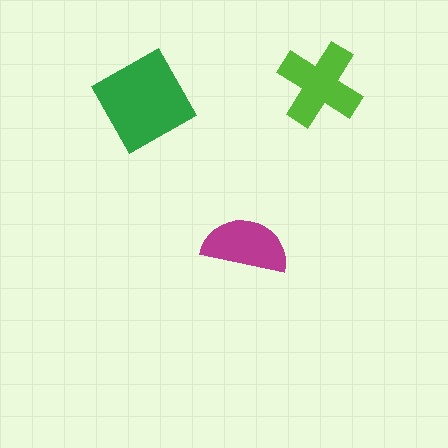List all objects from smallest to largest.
The magenta semicircle, the lime cross, the green diamond.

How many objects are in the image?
There are 3 objects in the image.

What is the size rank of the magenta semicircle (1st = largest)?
3rd.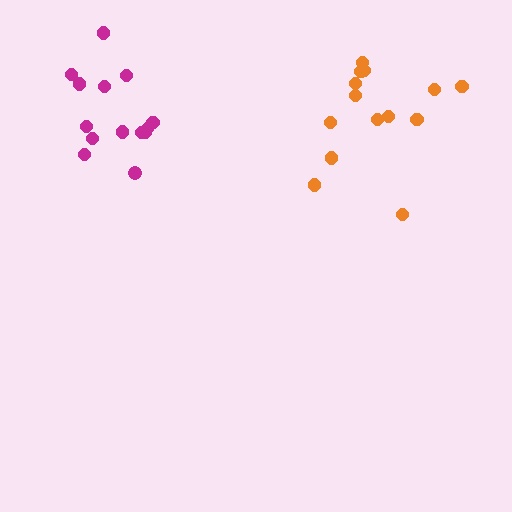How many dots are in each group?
Group 1: 14 dots, Group 2: 14 dots (28 total).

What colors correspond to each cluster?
The clusters are colored: orange, magenta.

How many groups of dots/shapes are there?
There are 2 groups.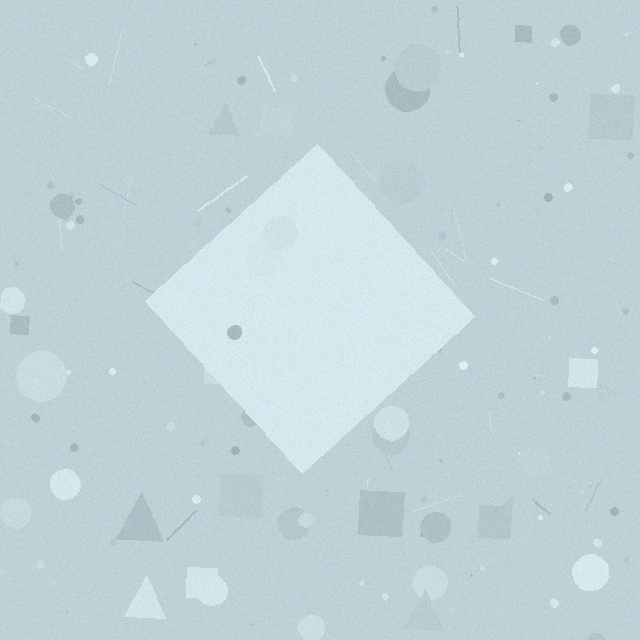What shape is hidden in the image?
A diamond is hidden in the image.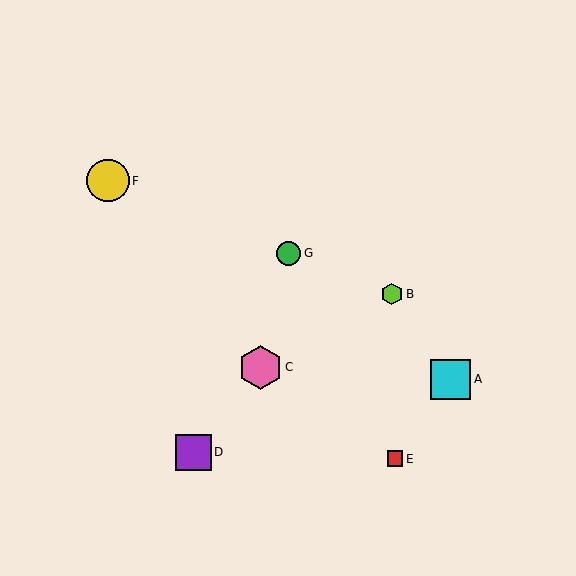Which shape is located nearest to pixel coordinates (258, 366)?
The pink hexagon (labeled C) at (260, 367) is nearest to that location.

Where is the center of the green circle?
The center of the green circle is at (289, 253).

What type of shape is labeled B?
Shape B is a lime hexagon.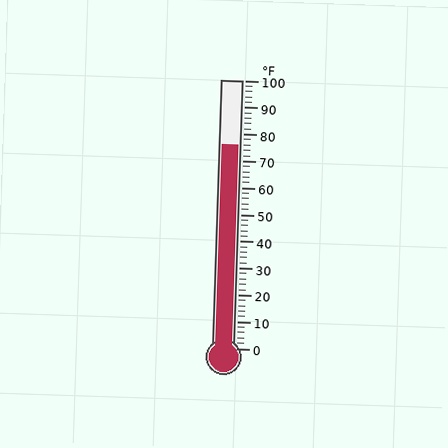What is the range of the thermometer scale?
The thermometer scale ranges from 0°F to 100°F.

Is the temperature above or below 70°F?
The temperature is above 70°F.